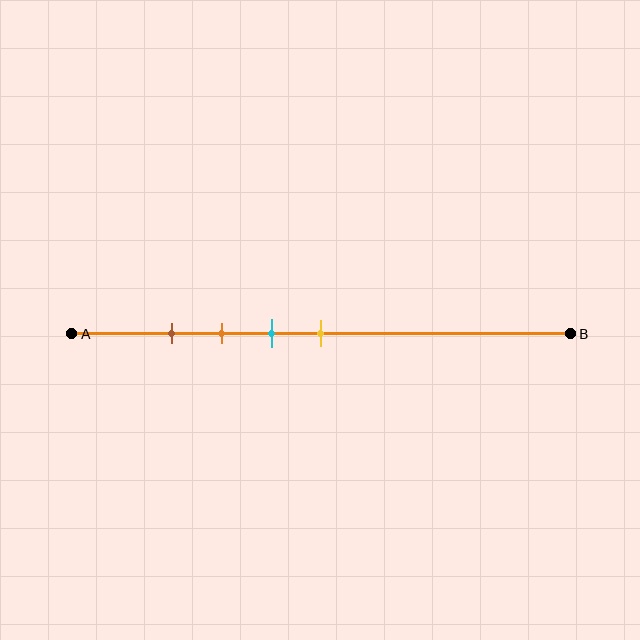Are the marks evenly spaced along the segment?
Yes, the marks are approximately evenly spaced.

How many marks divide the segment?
There are 4 marks dividing the segment.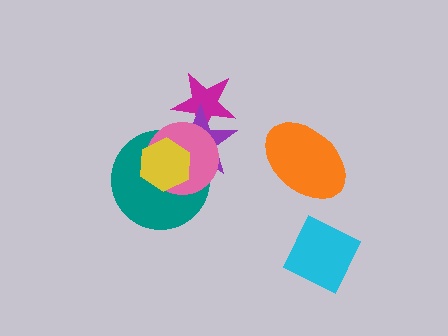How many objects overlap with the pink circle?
4 objects overlap with the pink circle.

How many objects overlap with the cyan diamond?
0 objects overlap with the cyan diamond.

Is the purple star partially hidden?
Yes, it is partially covered by another shape.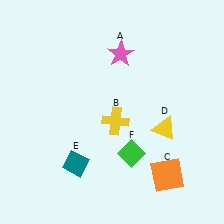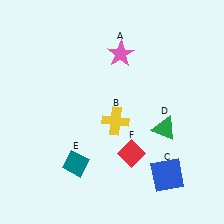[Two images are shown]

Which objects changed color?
C changed from orange to blue. D changed from yellow to green. F changed from green to red.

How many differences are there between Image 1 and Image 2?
There are 3 differences between the two images.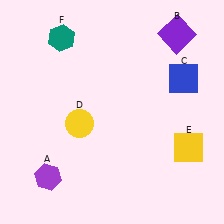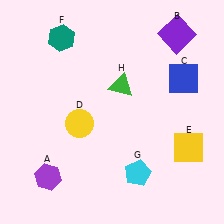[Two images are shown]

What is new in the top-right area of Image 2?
A green triangle (H) was added in the top-right area of Image 2.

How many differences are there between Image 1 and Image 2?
There are 2 differences between the two images.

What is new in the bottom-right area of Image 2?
A cyan pentagon (G) was added in the bottom-right area of Image 2.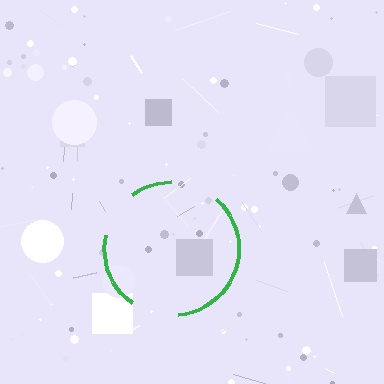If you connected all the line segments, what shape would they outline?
They would outline a circle.